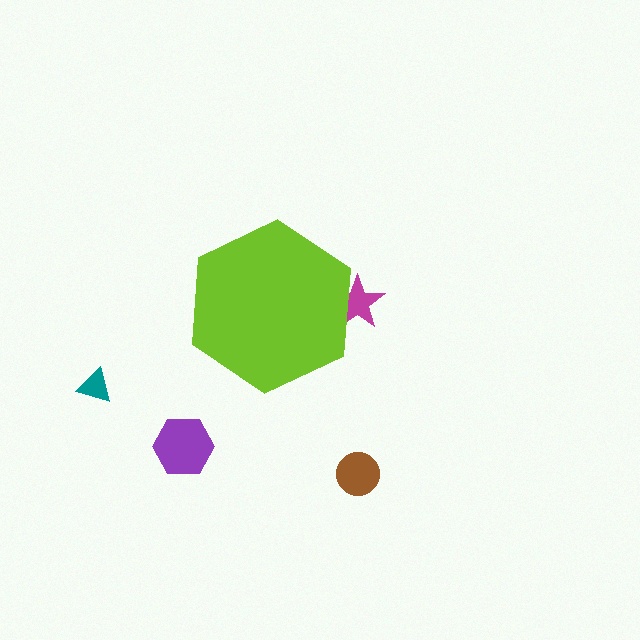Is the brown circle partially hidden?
No, the brown circle is fully visible.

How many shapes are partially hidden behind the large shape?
1 shape is partially hidden.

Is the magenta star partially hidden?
Yes, the magenta star is partially hidden behind the lime hexagon.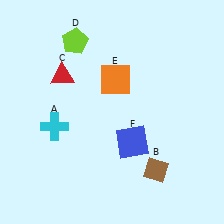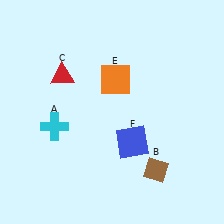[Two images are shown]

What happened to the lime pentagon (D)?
The lime pentagon (D) was removed in Image 2. It was in the top-left area of Image 1.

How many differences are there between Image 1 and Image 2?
There is 1 difference between the two images.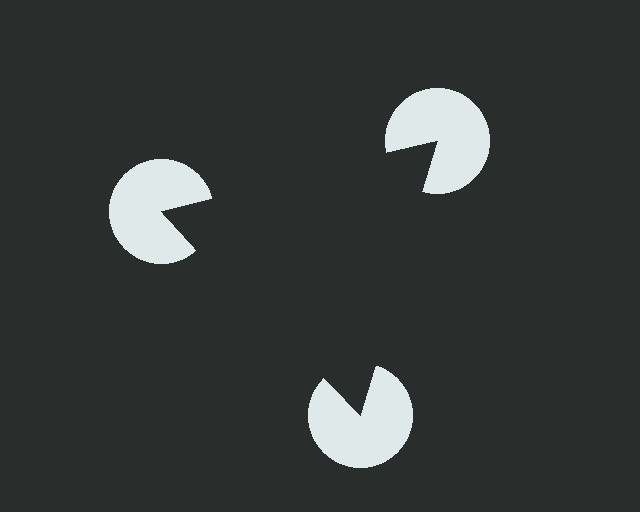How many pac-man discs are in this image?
There are 3 — one at each vertex of the illusory triangle.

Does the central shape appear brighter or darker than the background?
It typically appears slightly darker than the background, even though no actual brightness change is drawn.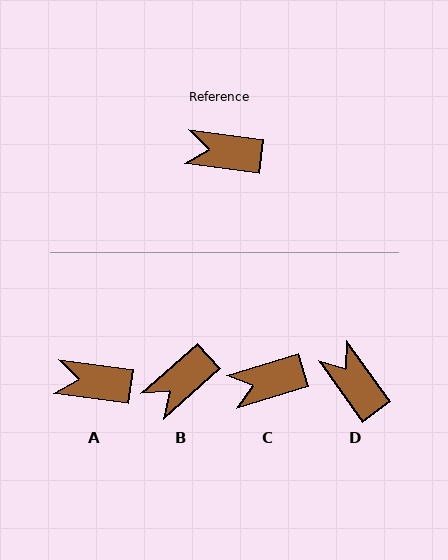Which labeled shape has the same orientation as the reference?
A.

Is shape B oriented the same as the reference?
No, it is off by about 49 degrees.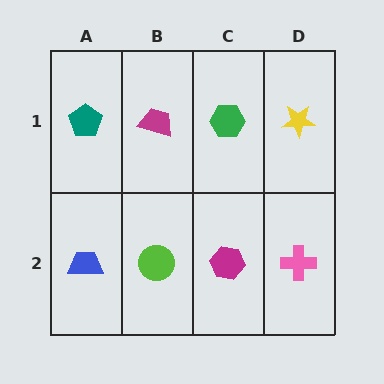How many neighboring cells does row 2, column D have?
2.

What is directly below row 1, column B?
A lime circle.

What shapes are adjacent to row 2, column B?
A magenta trapezoid (row 1, column B), a blue trapezoid (row 2, column A), a magenta hexagon (row 2, column C).